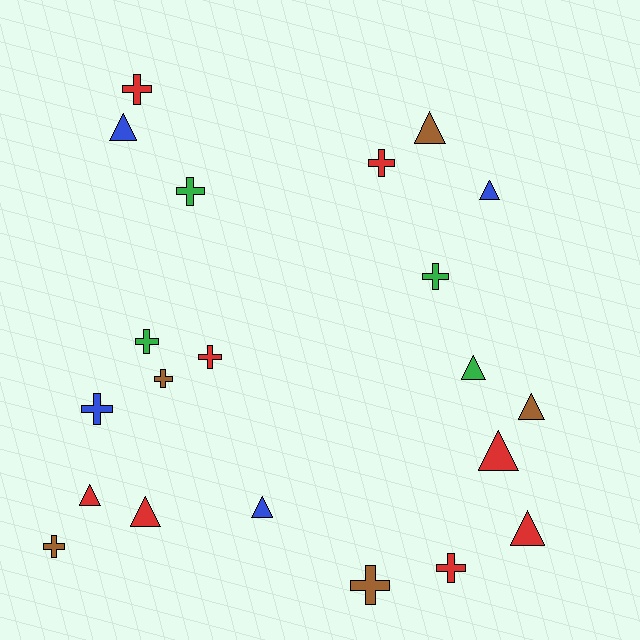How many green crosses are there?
There are 3 green crosses.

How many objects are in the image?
There are 21 objects.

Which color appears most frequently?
Red, with 8 objects.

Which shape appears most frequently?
Cross, with 11 objects.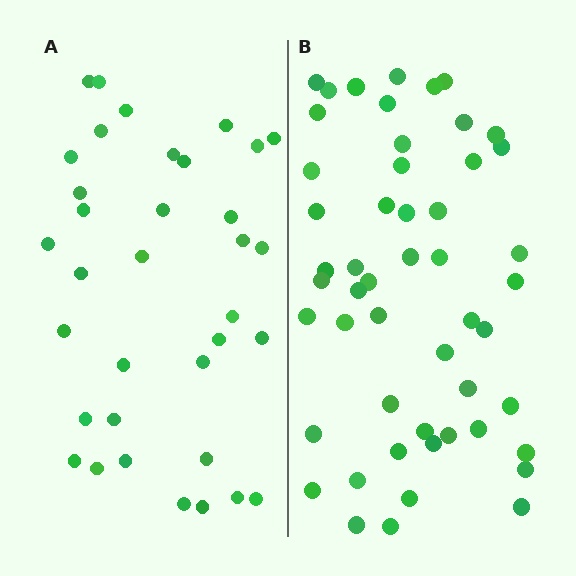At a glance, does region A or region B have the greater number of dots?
Region B (the right region) has more dots.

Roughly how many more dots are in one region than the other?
Region B has approximately 15 more dots than region A.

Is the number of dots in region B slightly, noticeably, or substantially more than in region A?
Region B has substantially more. The ratio is roughly 1.5 to 1.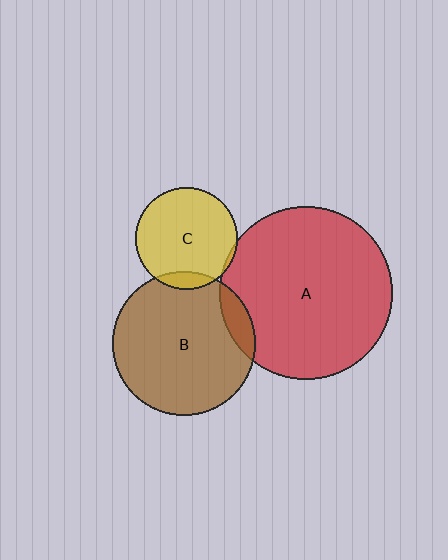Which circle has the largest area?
Circle A (red).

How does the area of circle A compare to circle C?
Approximately 2.9 times.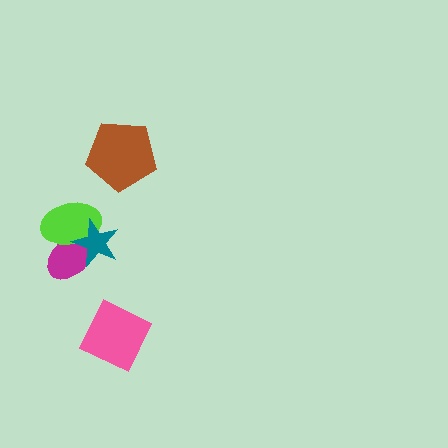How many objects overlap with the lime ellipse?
2 objects overlap with the lime ellipse.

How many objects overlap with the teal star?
2 objects overlap with the teal star.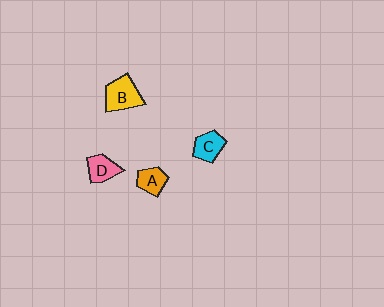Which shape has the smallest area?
Shape A (orange).